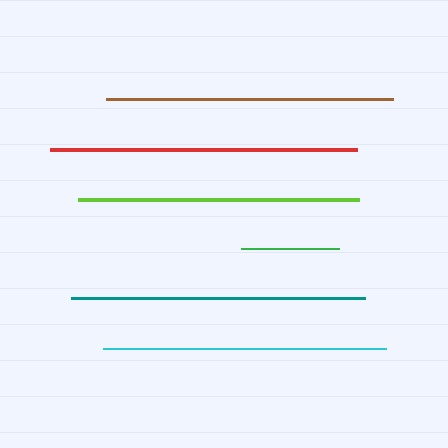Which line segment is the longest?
The red line is the longest at approximately 307 pixels.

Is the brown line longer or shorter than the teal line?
The teal line is longer than the brown line.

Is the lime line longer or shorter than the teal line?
The teal line is longer than the lime line.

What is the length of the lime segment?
The lime segment is approximately 281 pixels long.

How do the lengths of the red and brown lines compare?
The red and brown lines are approximately the same length.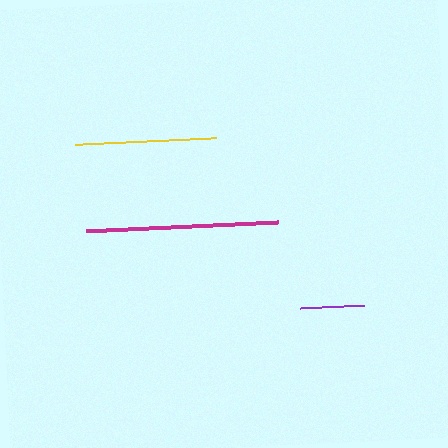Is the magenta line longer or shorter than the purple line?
The magenta line is longer than the purple line.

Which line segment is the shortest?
The purple line is the shortest at approximately 64 pixels.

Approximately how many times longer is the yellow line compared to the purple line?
The yellow line is approximately 2.2 times the length of the purple line.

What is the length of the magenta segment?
The magenta segment is approximately 192 pixels long.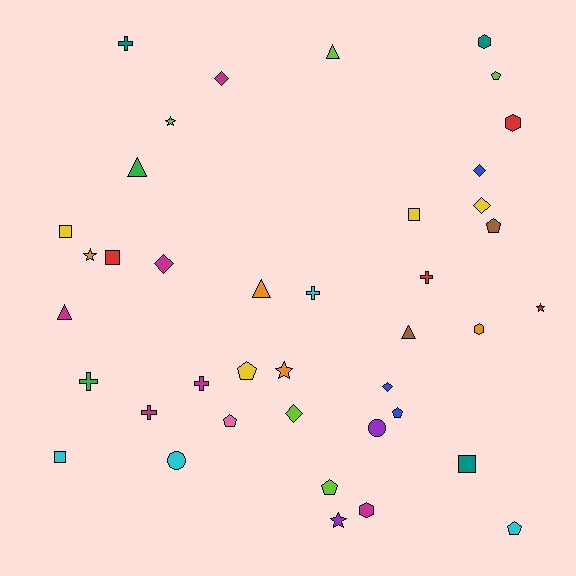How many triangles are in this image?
There are 5 triangles.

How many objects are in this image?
There are 40 objects.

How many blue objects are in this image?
There are 3 blue objects.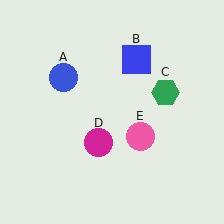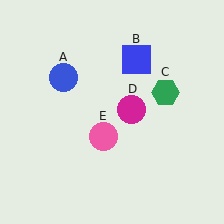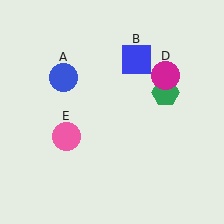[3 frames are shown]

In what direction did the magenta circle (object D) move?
The magenta circle (object D) moved up and to the right.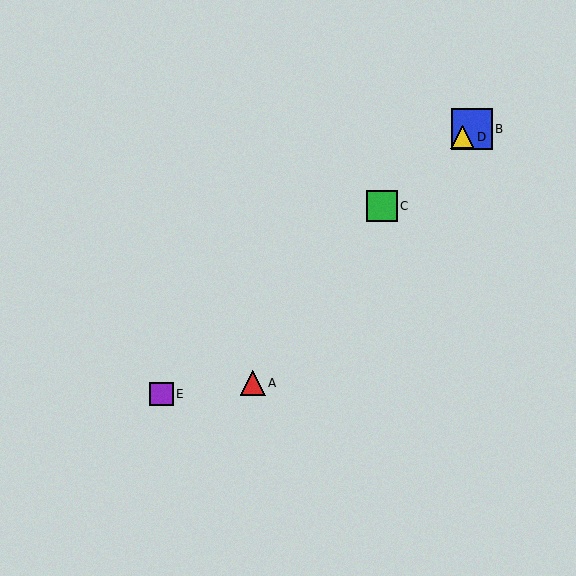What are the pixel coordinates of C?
Object C is at (381, 206).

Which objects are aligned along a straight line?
Objects B, C, D, E are aligned along a straight line.